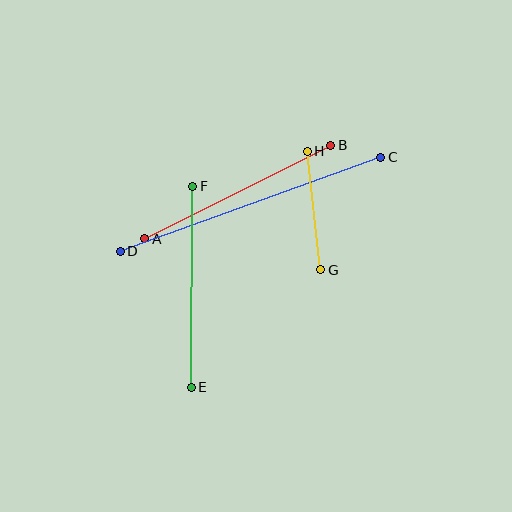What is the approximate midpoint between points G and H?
The midpoint is at approximately (314, 210) pixels.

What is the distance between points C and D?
The distance is approximately 277 pixels.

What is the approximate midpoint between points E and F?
The midpoint is at approximately (192, 287) pixels.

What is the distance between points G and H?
The distance is approximately 119 pixels.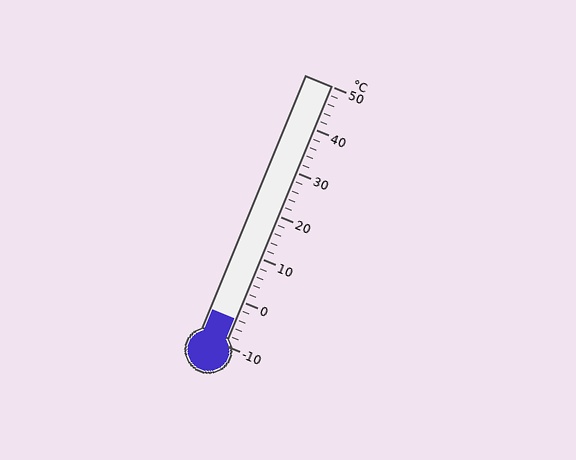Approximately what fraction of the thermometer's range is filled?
The thermometer is filled to approximately 10% of its range.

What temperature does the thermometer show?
The thermometer shows approximately -4°C.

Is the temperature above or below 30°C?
The temperature is below 30°C.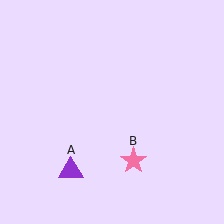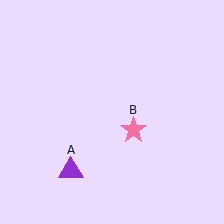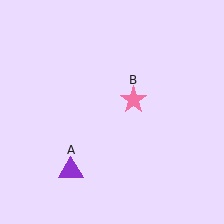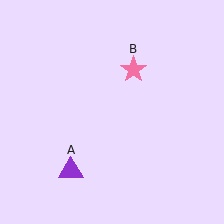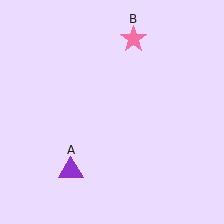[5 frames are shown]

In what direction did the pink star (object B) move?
The pink star (object B) moved up.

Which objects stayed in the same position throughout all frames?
Purple triangle (object A) remained stationary.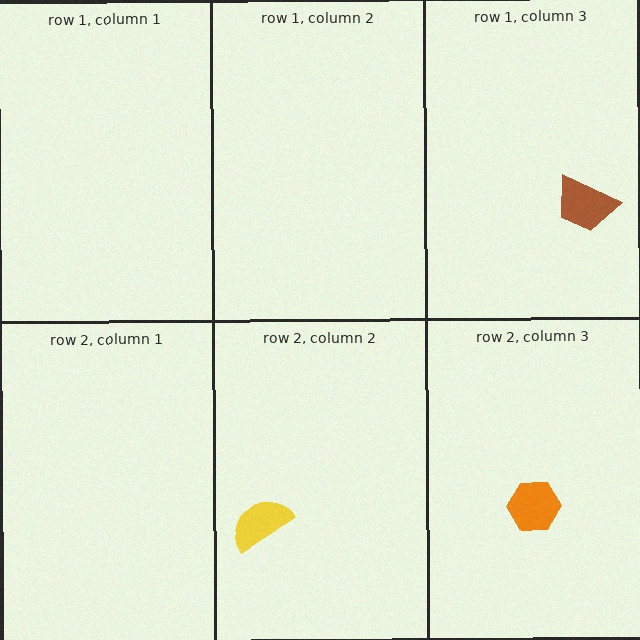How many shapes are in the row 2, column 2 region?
1.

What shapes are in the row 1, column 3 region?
The brown trapezoid.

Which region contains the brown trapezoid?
The row 1, column 3 region.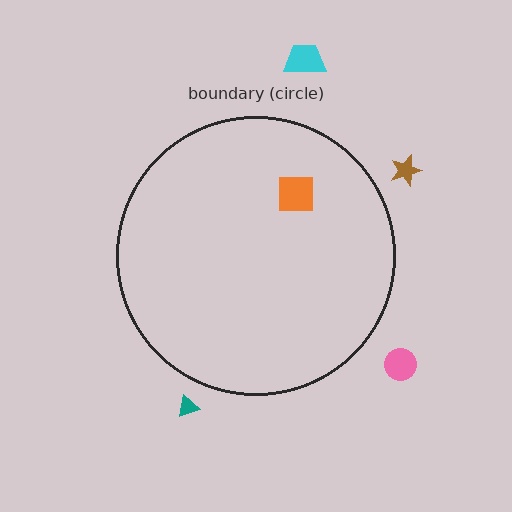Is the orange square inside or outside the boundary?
Inside.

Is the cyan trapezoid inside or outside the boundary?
Outside.